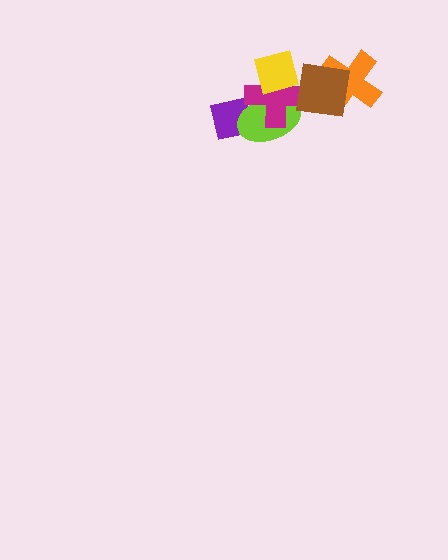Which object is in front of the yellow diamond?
The brown square is in front of the yellow diamond.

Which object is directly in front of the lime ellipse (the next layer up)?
The magenta cross is directly in front of the lime ellipse.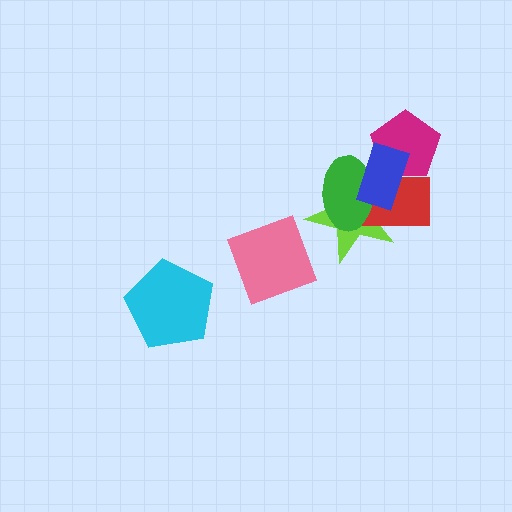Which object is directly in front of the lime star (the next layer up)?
The red rectangle is directly in front of the lime star.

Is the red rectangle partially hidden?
Yes, it is partially covered by another shape.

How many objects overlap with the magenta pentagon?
2 objects overlap with the magenta pentagon.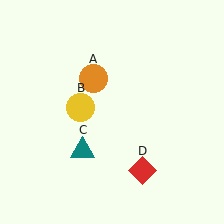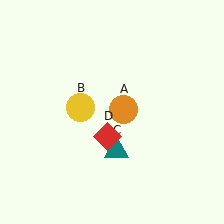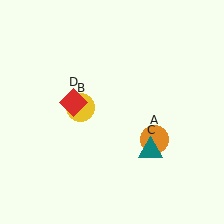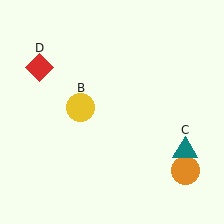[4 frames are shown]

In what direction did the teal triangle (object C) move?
The teal triangle (object C) moved right.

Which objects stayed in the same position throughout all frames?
Yellow circle (object B) remained stationary.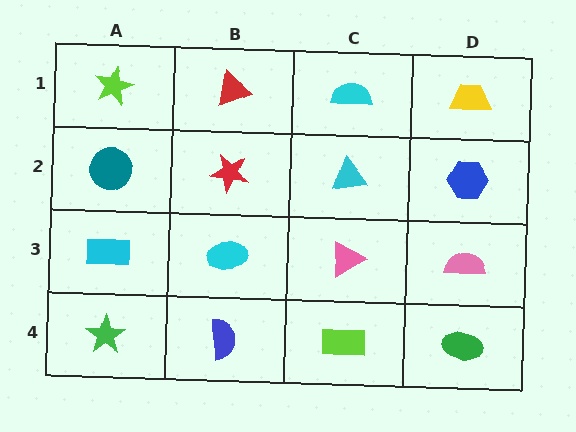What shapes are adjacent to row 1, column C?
A cyan triangle (row 2, column C), a red triangle (row 1, column B), a yellow trapezoid (row 1, column D).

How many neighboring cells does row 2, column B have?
4.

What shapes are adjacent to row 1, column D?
A blue hexagon (row 2, column D), a cyan semicircle (row 1, column C).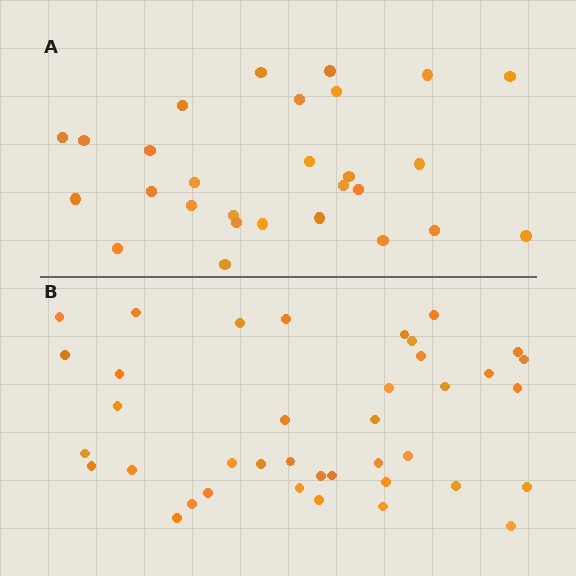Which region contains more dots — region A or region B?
Region B (the bottom region) has more dots.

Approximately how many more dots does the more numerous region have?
Region B has roughly 12 or so more dots than region A.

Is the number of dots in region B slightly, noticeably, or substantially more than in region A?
Region B has noticeably more, but not dramatically so. The ratio is roughly 1.4 to 1.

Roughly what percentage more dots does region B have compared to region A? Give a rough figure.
About 40% more.